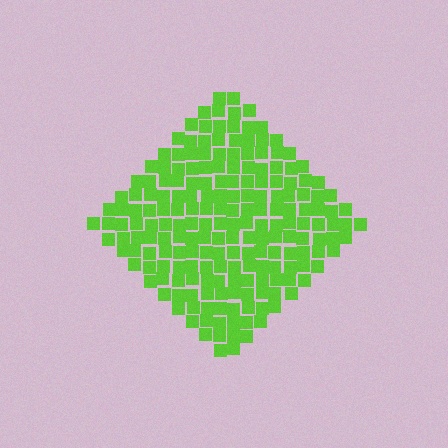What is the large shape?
The large shape is a diamond.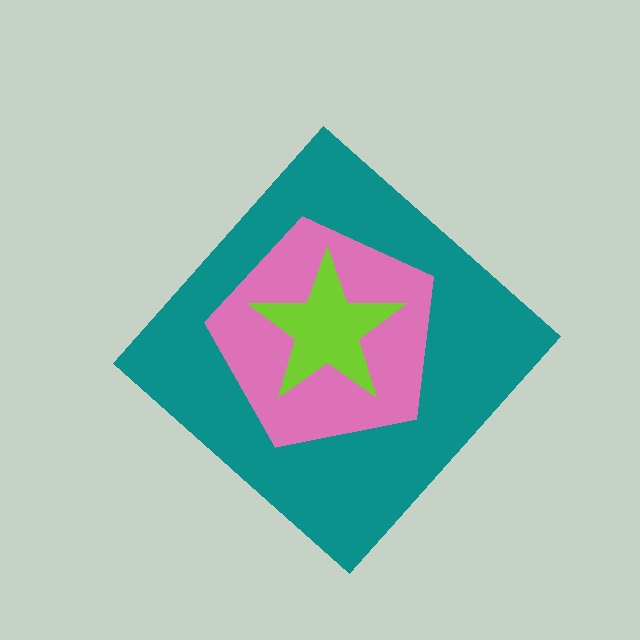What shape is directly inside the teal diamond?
The pink pentagon.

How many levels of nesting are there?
3.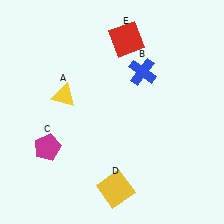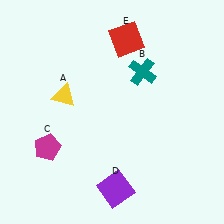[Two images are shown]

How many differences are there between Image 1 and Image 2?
There are 2 differences between the two images.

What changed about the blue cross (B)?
In Image 1, B is blue. In Image 2, it changed to teal.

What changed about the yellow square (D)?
In Image 1, D is yellow. In Image 2, it changed to purple.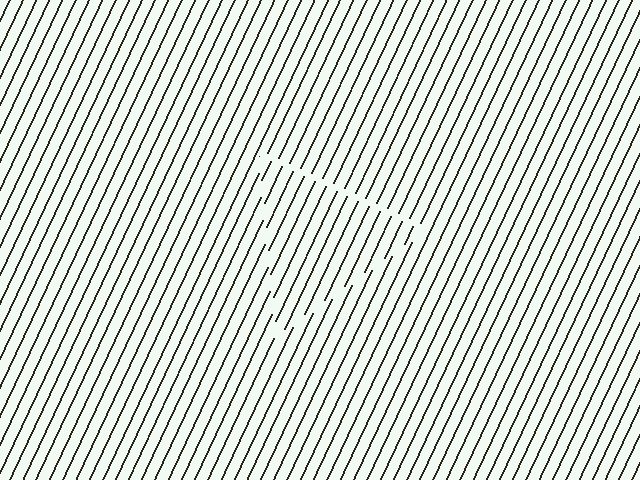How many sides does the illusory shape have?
3 sides — the line-ends trace a triangle.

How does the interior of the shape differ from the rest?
The interior of the shape contains the same grating, shifted by half a period — the contour is defined by the phase discontinuity where line-ends from the inner and outer gratings abut.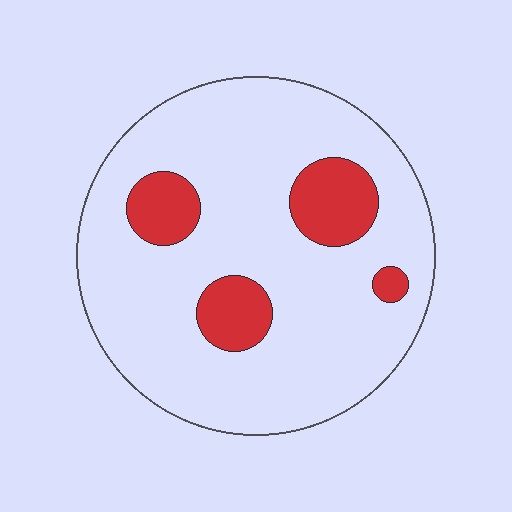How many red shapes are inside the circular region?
4.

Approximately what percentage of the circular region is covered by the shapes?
Approximately 15%.